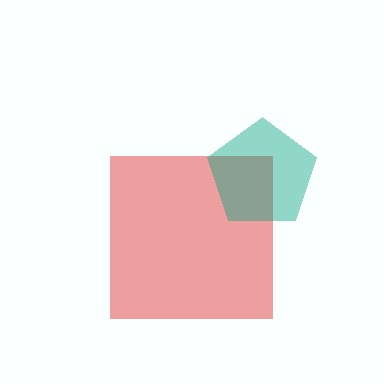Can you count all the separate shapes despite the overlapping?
Yes, there are 2 separate shapes.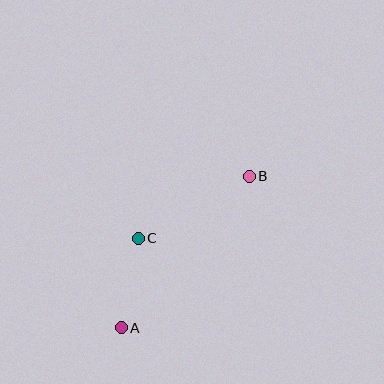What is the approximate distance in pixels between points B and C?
The distance between B and C is approximately 127 pixels.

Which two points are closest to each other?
Points A and C are closest to each other.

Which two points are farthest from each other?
Points A and B are farthest from each other.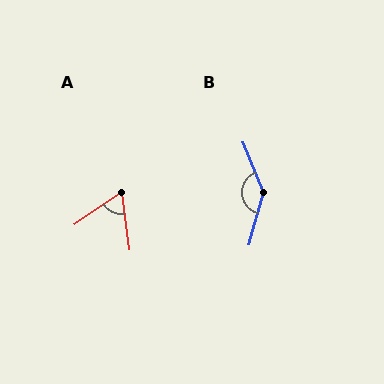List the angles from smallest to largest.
A (63°), B (143°).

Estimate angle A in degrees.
Approximately 63 degrees.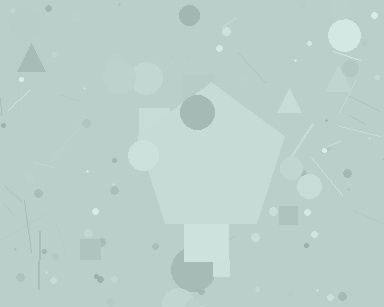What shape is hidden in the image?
A pentagon is hidden in the image.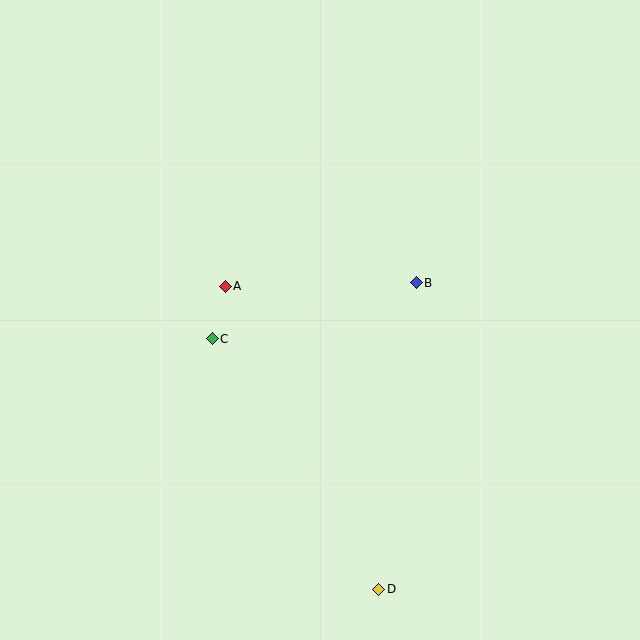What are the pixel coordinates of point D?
Point D is at (379, 589).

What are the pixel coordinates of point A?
Point A is at (225, 286).